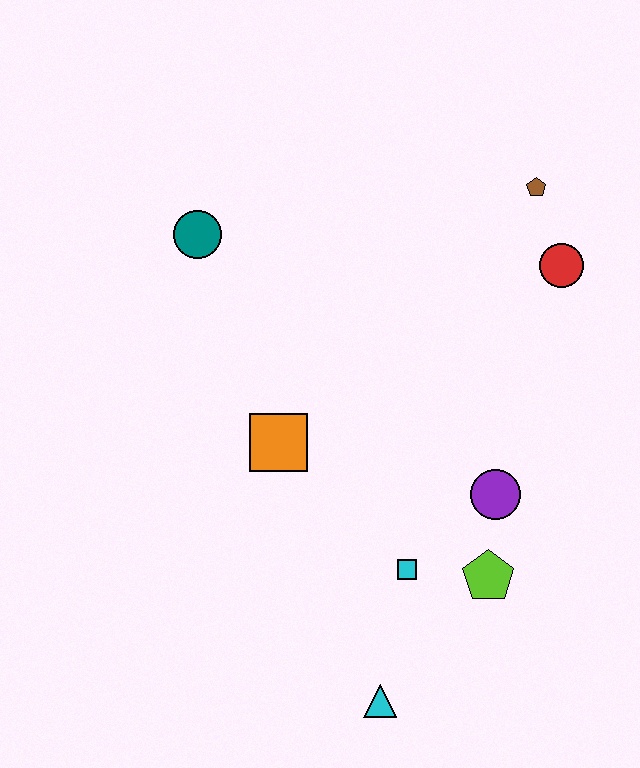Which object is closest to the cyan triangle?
The cyan square is closest to the cyan triangle.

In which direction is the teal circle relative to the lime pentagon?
The teal circle is above the lime pentagon.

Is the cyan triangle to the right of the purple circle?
No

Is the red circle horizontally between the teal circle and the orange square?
No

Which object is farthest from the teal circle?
The cyan triangle is farthest from the teal circle.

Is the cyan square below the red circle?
Yes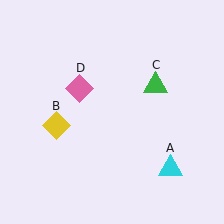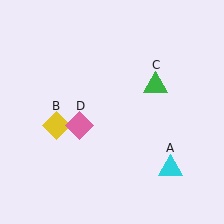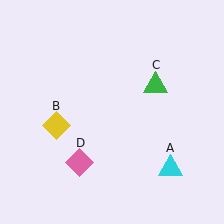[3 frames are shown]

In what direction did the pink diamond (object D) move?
The pink diamond (object D) moved down.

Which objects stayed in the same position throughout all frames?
Cyan triangle (object A) and yellow diamond (object B) and green triangle (object C) remained stationary.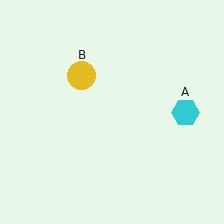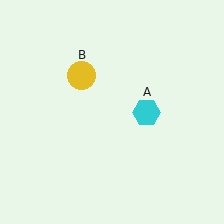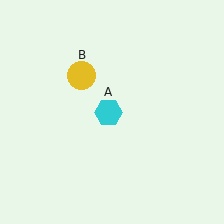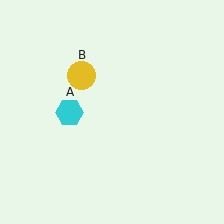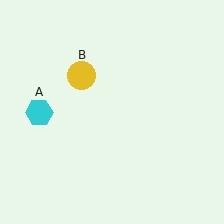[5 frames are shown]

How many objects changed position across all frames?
1 object changed position: cyan hexagon (object A).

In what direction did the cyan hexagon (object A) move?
The cyan hexagon (object A) moved left.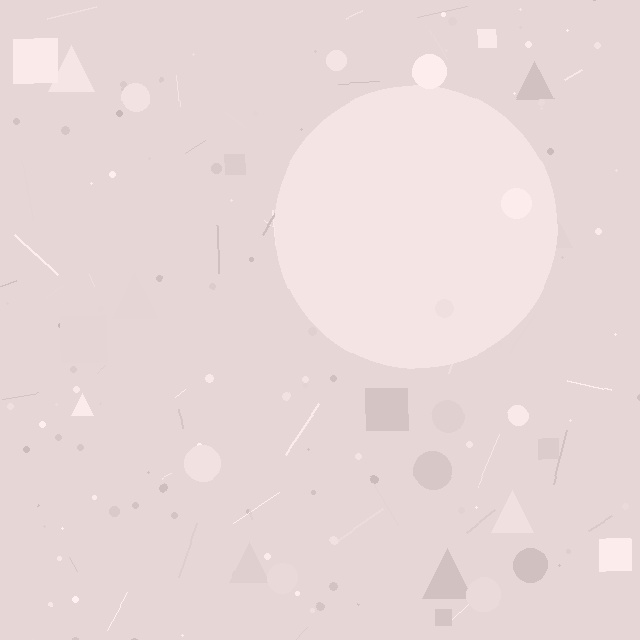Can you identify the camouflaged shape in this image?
The camouflaged shape is a circle.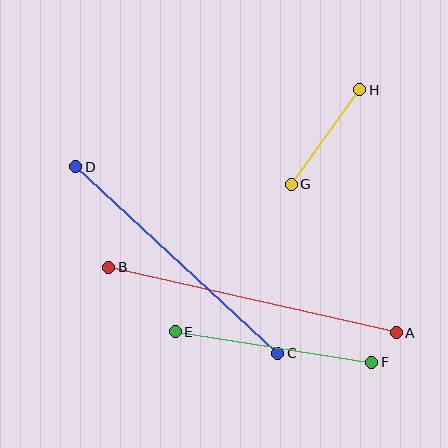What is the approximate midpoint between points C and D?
The midpoint is at approximately (177, 260) pixels.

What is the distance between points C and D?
The distance is approximately 275 pixels.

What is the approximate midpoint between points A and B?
The midpoint is at approximately (252, 300) pixels.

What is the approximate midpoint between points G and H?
The midpoint is at approximately (325, 137) pixels.